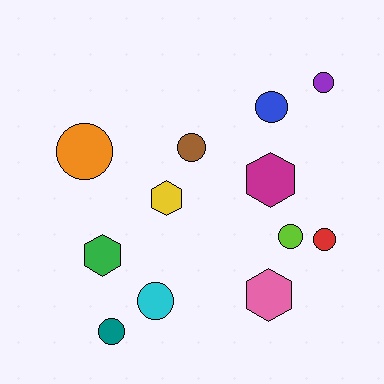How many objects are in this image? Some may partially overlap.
There are 12 objects.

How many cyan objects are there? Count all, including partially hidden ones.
There is 1 cyan object.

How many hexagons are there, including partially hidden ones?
There are 4 hexagons.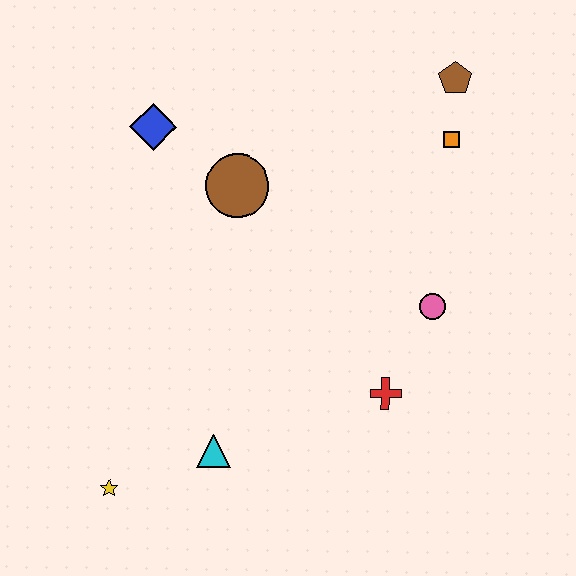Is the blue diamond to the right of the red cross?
No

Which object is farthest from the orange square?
The yellow star is farthest from the orange square.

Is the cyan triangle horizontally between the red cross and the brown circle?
No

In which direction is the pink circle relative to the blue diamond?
The pink circle is to the right of the blue diamond.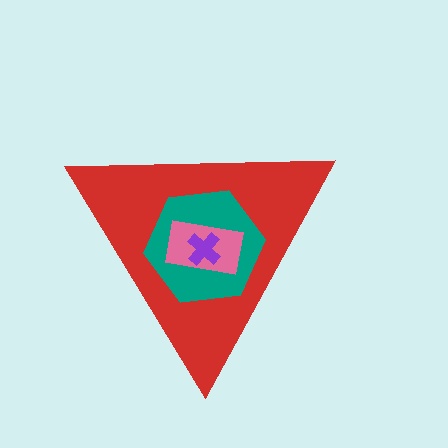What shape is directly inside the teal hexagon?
The pink rectangle.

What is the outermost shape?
The red triangle.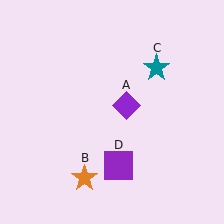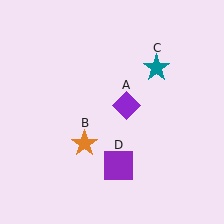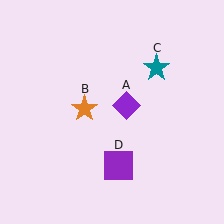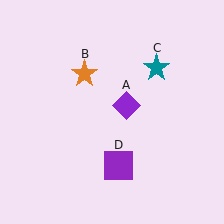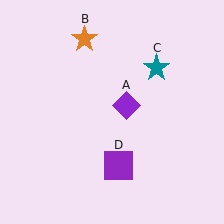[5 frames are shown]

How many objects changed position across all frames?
1 object changed position: orange star (object B).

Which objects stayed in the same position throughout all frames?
Purple diamond (object A) and teal star (object C) and purple square (object D) remained stationary.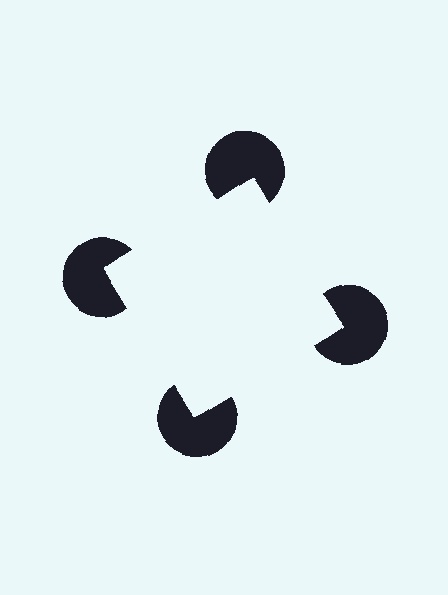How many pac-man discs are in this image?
There are 4 — one at each vertex of the illusory square.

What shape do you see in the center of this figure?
An illusory square — its edges are inferred from the aligned wedge cuts in the pac-man discs, not physically drawn.